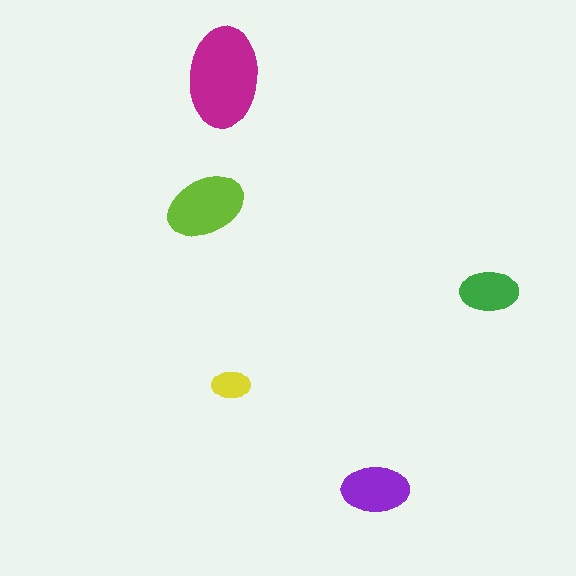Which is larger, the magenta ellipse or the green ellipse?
The magenta one.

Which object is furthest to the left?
The lime ellipse is leftmost.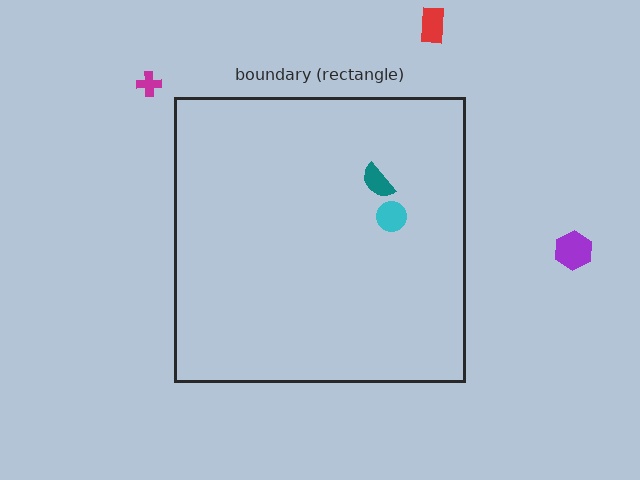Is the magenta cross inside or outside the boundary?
Outside.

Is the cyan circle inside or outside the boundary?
Inside.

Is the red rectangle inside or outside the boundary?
Outside.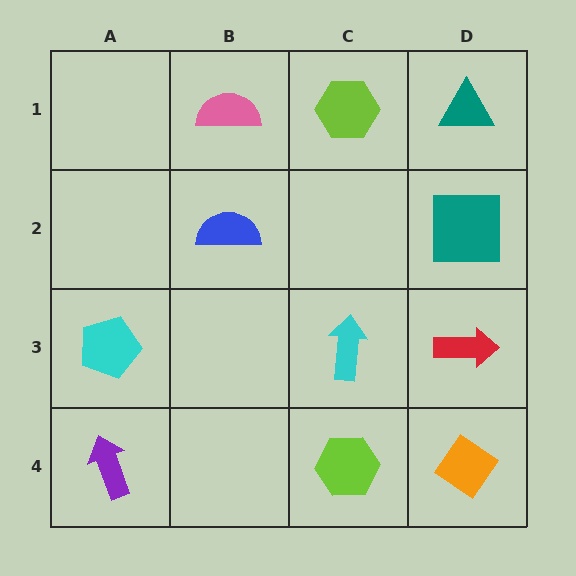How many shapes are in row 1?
3 shapes.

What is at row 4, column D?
An orange diamond.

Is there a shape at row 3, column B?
No, that cell is empty.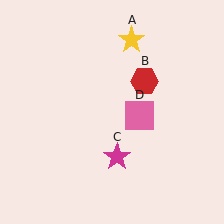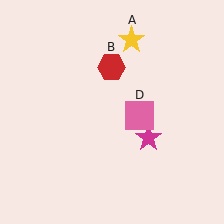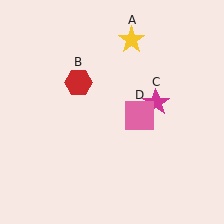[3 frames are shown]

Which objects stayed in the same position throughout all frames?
Yellow star (object A) and pink square (object D) remained stationary.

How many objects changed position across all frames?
2 objects changed position: red hexagon (object B), magenta star (object C).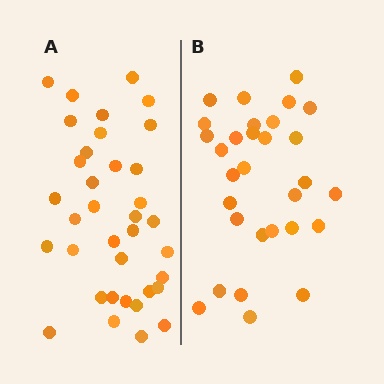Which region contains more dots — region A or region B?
Region A (the left region) has more dots.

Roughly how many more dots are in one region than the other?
Region A has about 6 more dots than region B.